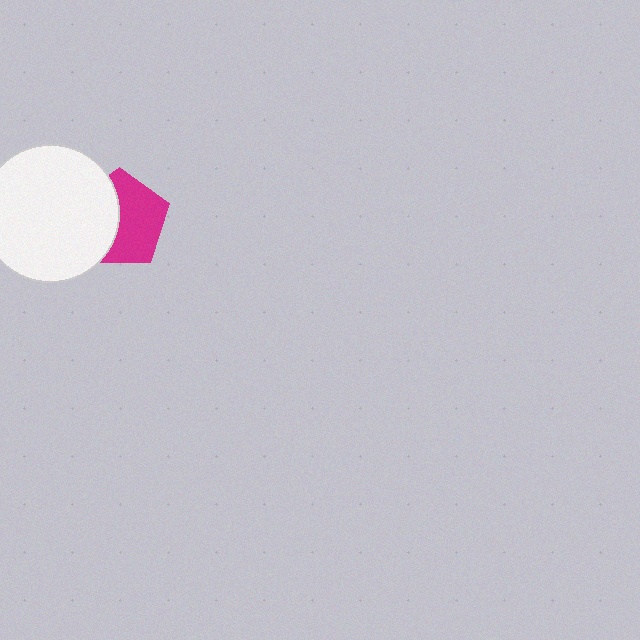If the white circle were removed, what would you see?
You would see the complete magenta pentagon.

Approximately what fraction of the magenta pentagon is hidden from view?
Roughly 43% of the magenta pentagon is hidden behind the white circle.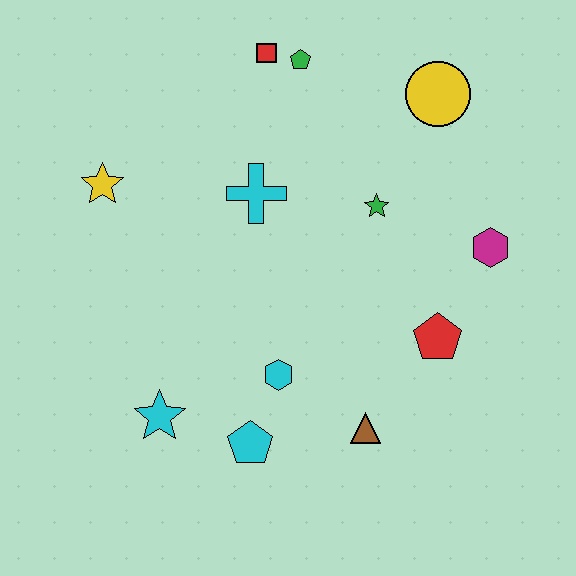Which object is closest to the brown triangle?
The cyan hexagon is closest to the brown triangle.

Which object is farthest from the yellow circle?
The cyan star is farthest from the yellow circle.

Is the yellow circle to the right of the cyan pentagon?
Yes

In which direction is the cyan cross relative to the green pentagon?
The cyan cross is below the green pentagon.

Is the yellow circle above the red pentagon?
Yes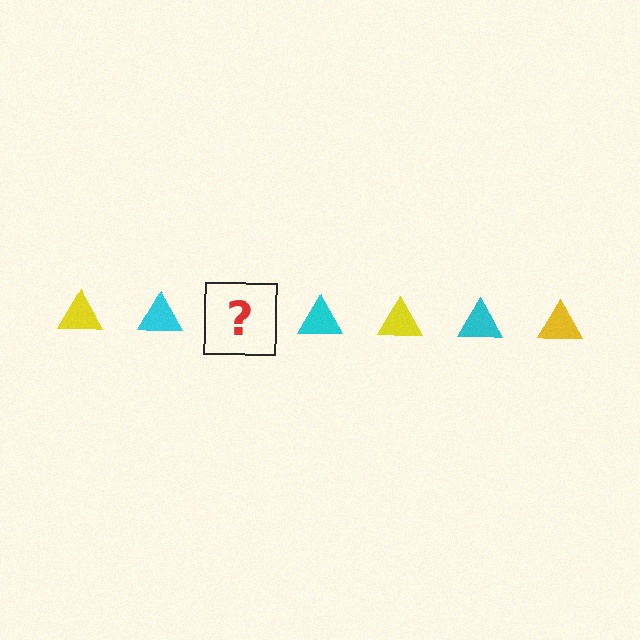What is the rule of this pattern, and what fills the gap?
The rule is that the pattern cycles through yellow, cyan triangles. The gap should be filled with a yellow triangle.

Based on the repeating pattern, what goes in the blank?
The blank should be a yellow triangle.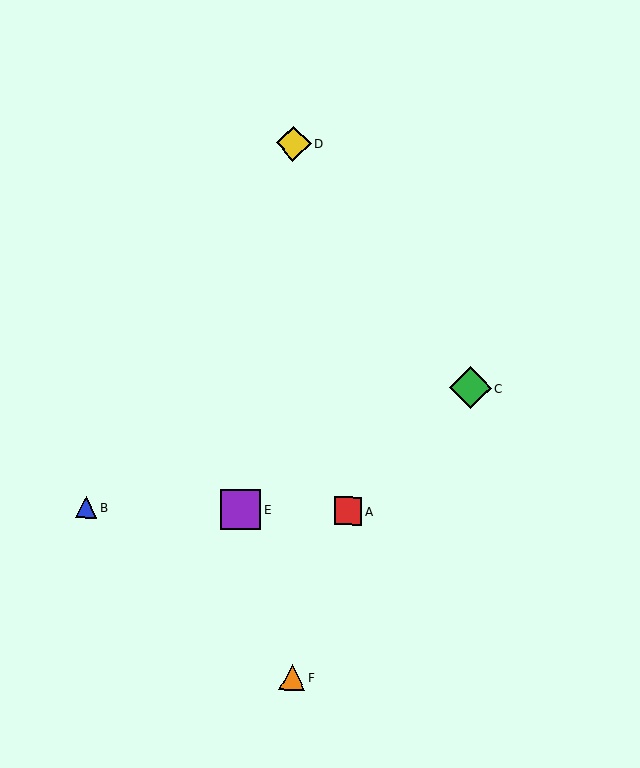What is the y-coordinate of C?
Object C is at y≈388.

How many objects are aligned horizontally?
3 objects (A, B, E) are aligned horizontally.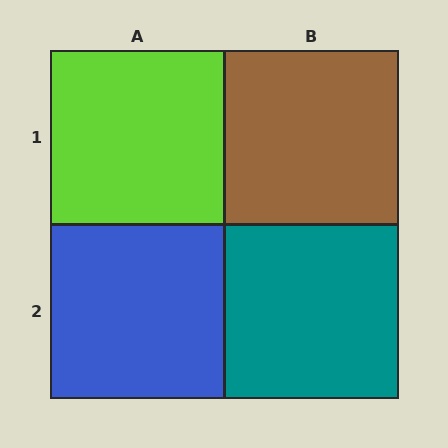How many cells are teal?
1 cell is teal.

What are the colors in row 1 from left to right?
Lime, brown.